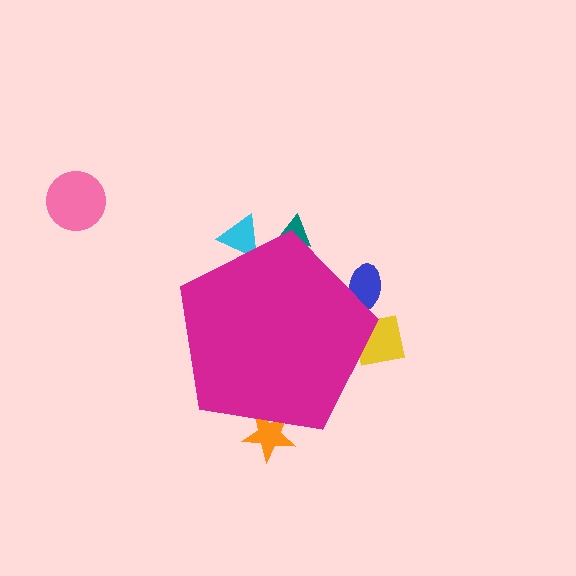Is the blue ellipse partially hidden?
Yes, the blue ellipse is partially hidden behind the magenta pentagon.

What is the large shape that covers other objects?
A magenta pentagon.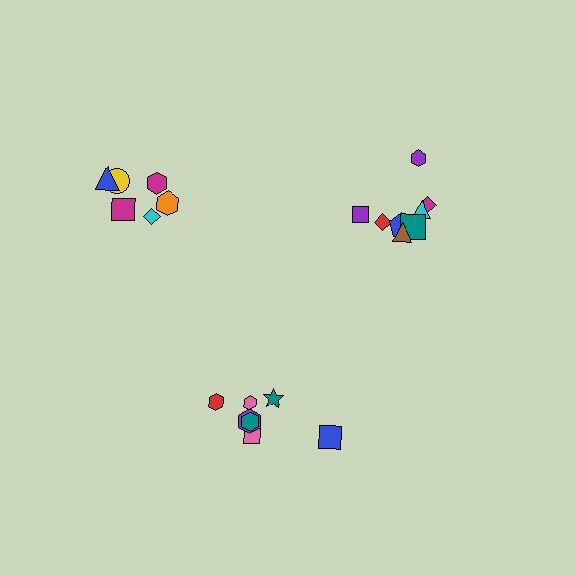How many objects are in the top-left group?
There are 6 objects.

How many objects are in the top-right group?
There are 8 objects.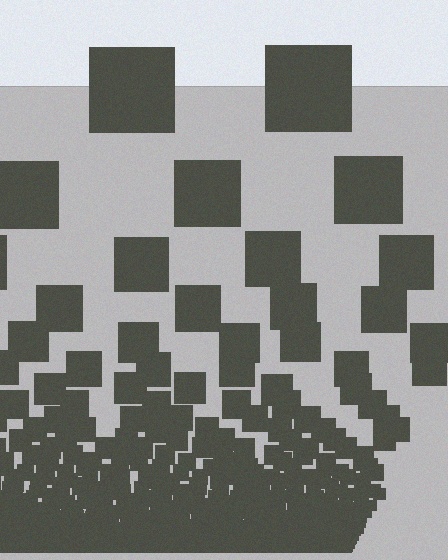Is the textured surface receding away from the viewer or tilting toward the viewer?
The surface appears to tilt toward the viewer. Texture elements get larger and sparser toward the top.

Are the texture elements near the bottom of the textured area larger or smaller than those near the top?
Smaller. The gradient is inverted — elements near the bottom are smaller and denser.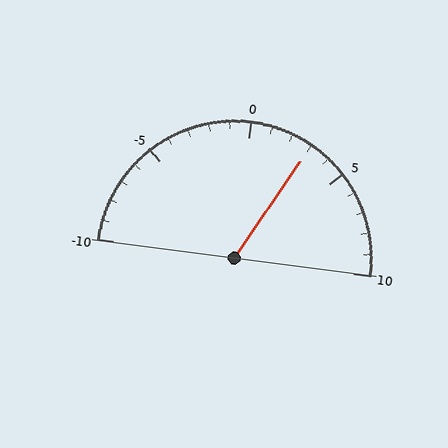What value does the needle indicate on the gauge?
The needle indicates approximately 3.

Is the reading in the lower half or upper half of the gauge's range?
The reading is in the upper half of the range (-10 to 10).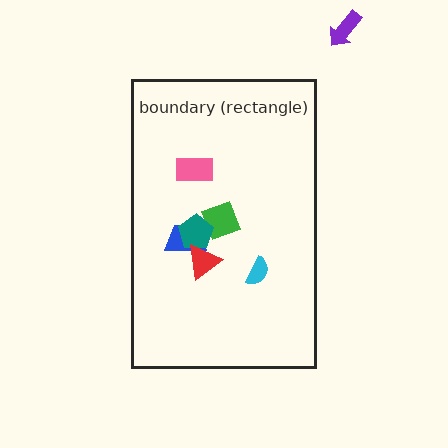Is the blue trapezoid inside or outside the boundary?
Inside.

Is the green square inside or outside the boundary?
Inside.